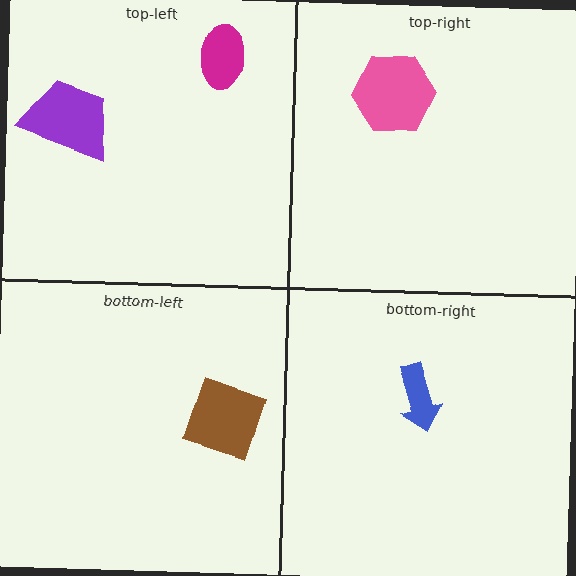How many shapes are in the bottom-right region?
1.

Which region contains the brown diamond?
The bottom-left region.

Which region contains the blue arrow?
The bottom-right region.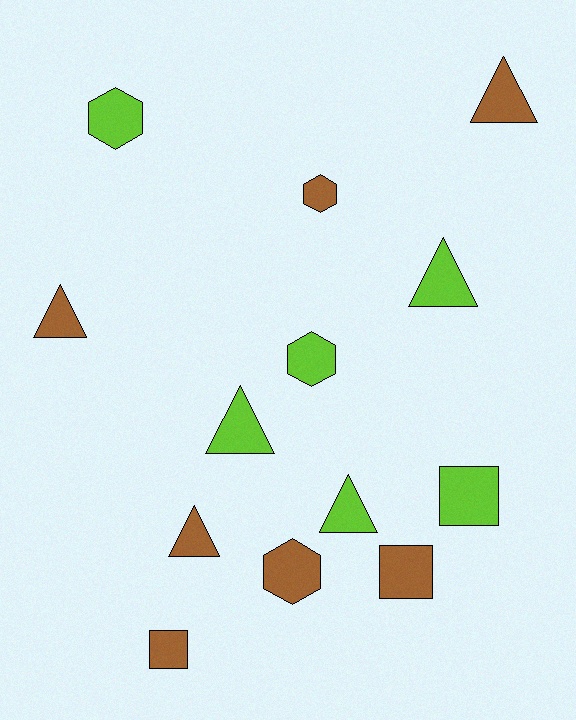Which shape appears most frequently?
Triangle, with 6 objects.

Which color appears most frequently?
Brown, with 7 objects.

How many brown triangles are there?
There are 3 brown triangles.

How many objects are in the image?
There are 13 objects.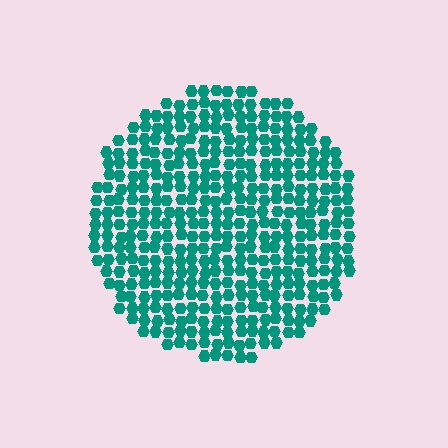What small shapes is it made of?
It is made of small hexagons.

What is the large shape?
The large shape is a circle.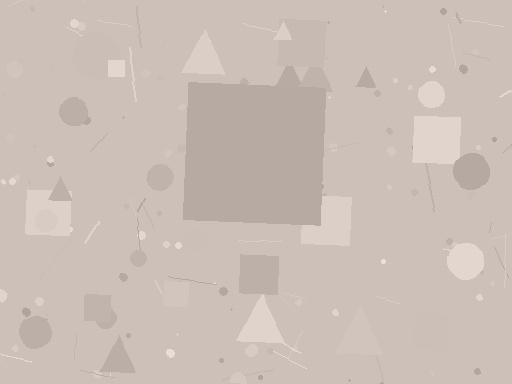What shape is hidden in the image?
A square is hidden in the image.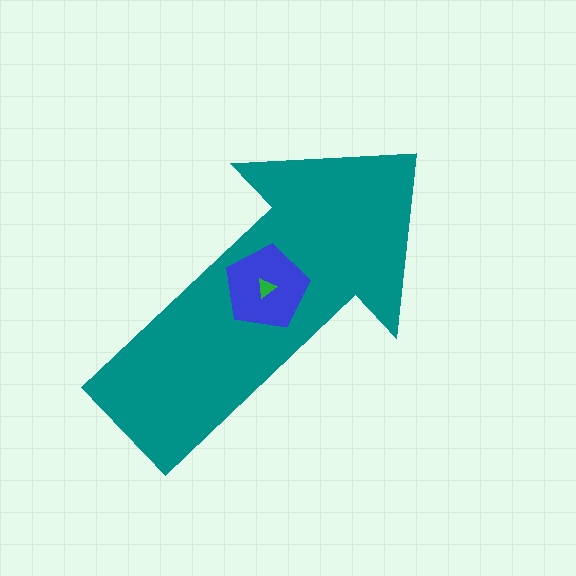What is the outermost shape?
The teal arrow.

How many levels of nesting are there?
3.